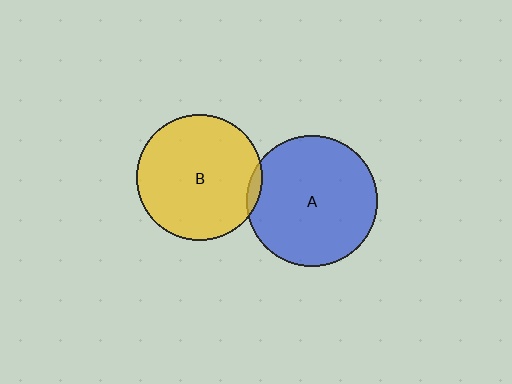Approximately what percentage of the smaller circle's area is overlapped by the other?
Approximately 5%.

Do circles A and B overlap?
Yes.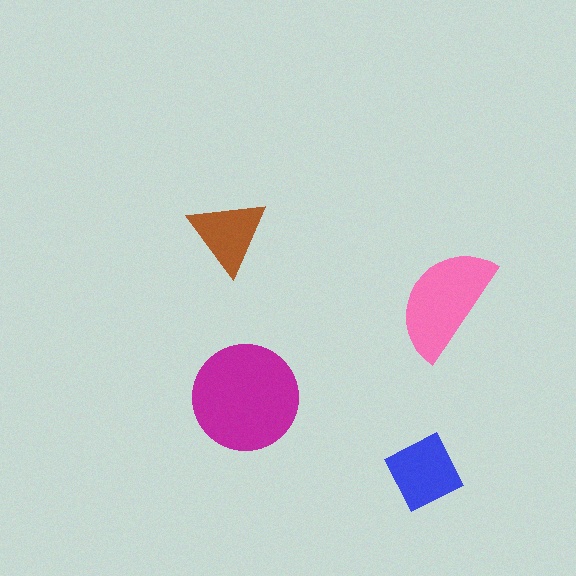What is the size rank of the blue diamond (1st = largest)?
3rd.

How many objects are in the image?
There are 4 objects in the image.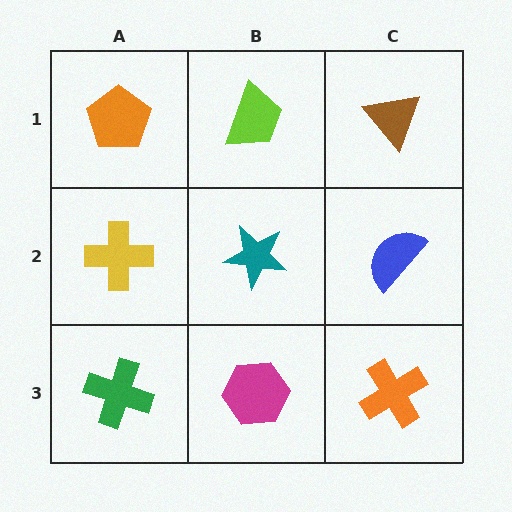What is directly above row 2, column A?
An orange pentagon.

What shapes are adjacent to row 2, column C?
A brown triangle (row 1, column C), an orange cross (row 3, column C), a teal star (row 2, column B).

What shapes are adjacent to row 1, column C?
A blue semicircle (row 2, column C), a lime trapezoid (row 1, column B).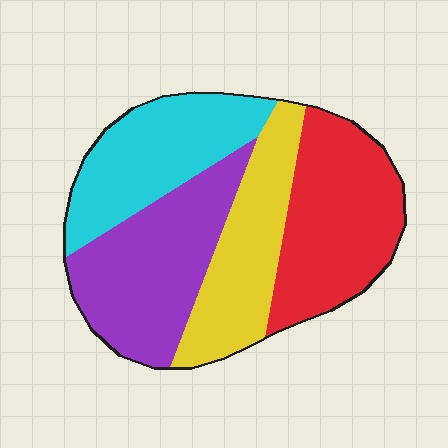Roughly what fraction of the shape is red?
Red covers 28% of the shape.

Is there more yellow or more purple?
Purple.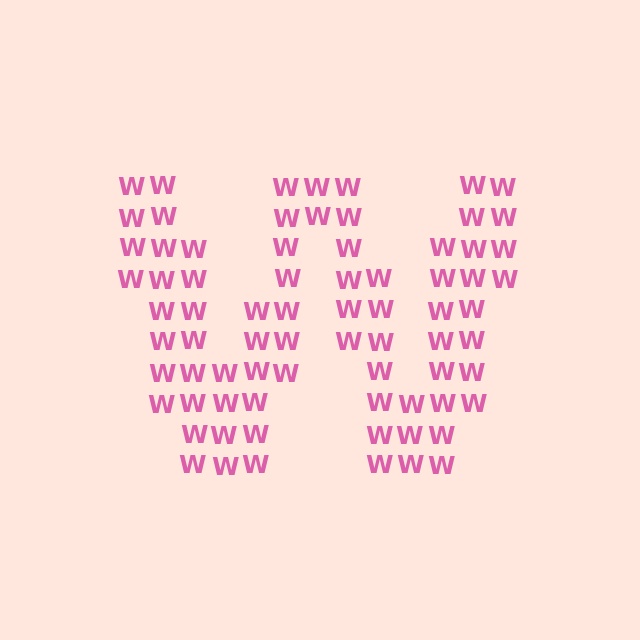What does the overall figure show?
The overall figure shows the letter W.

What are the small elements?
The small elements are letter W's.